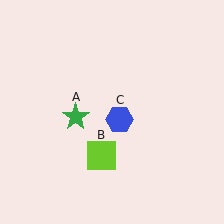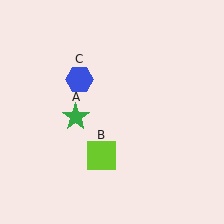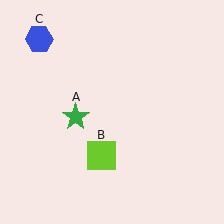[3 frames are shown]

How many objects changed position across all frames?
1 object changed position: blue hexagon (object C).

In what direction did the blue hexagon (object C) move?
The blue hexagon (object C) moved up and to the left.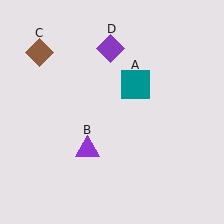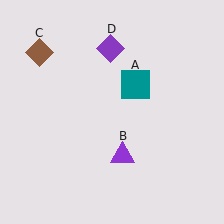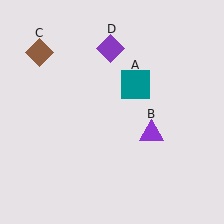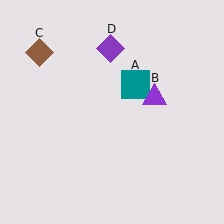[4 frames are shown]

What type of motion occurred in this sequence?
The purple triangle (object B) rotated counterclockwise around the center of the scene.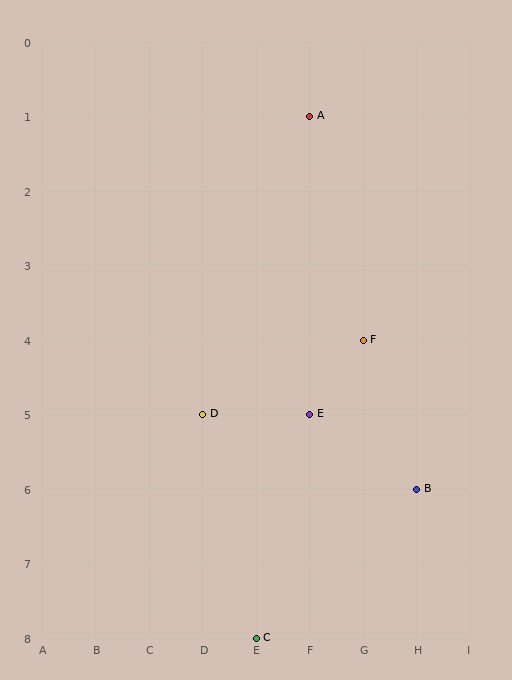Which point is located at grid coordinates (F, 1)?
Point A is at (F, 1).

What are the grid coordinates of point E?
Point E is at grid coordinates (F, 5).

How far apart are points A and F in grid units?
Points A and F are 1 column and 3 rows apart (about 3.2 grid units diagonally).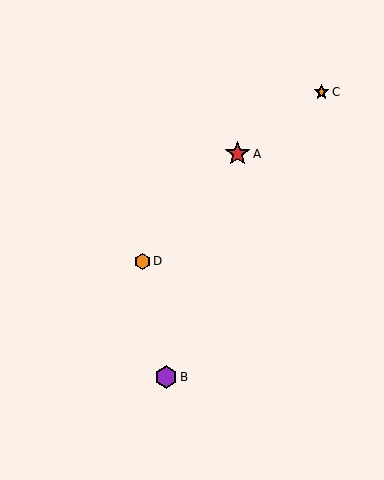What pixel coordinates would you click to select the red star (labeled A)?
Click at (237, 154) to select the red star A.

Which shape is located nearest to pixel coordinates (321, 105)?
The orange star (labeled C) at (321, 92) is nearest to that location.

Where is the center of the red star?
The center of the red star is at (237, 154).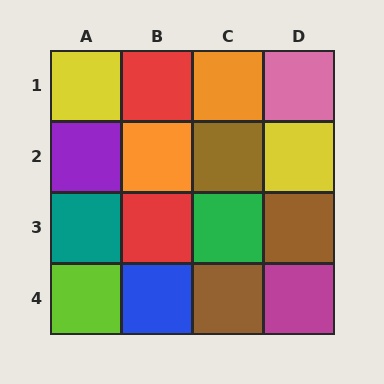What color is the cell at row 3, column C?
Green.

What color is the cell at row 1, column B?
Red.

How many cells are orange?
2 cells are orange.